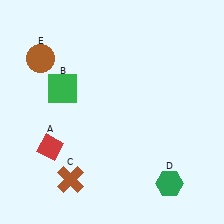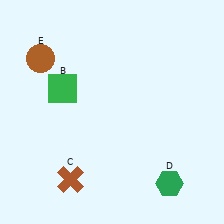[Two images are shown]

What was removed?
The red diamond (A) was removed in Image 2.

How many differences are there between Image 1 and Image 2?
There is 1 difference between the two images.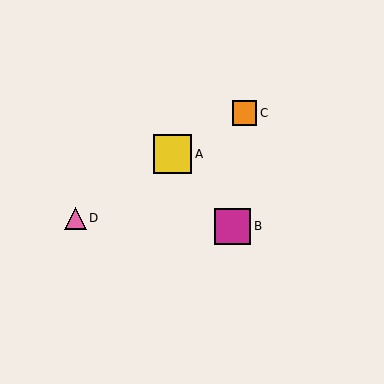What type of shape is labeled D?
Shape D is a pink triangle.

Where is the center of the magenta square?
The center of the magenta square is at (233, 226).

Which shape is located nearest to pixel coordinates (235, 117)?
The orange square (labeled C) at (245, 113) is nearest to that location.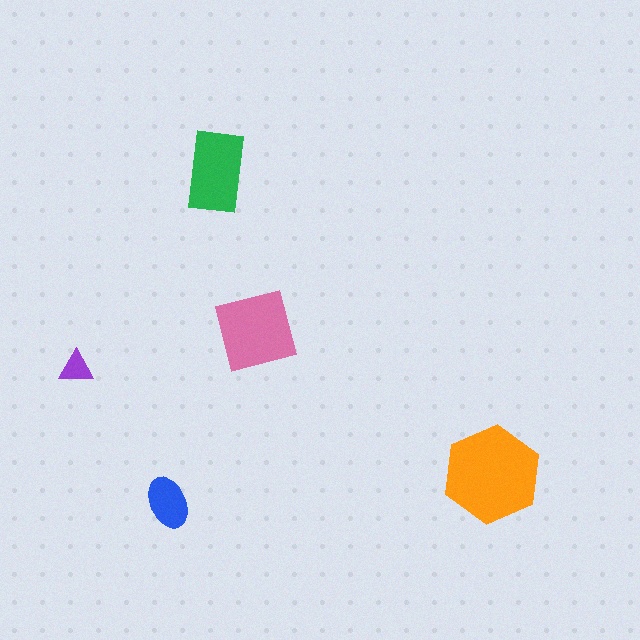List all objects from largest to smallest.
The orange hexagon, the pink square, the green rectangle, the blue ellipse, the purple triangle.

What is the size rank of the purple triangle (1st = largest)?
5th.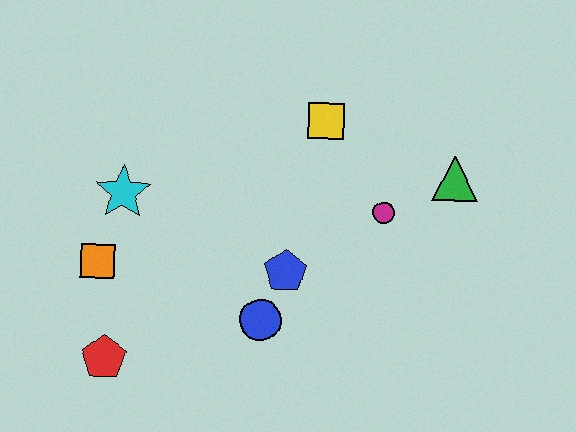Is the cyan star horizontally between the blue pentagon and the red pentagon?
Yes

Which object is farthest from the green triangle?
The red pentagon is farthest from the green triangle.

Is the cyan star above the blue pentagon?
Yes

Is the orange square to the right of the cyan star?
No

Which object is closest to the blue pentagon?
The blue circle is closest to the blue pentagon.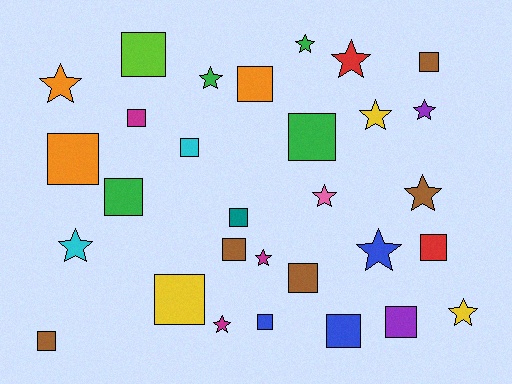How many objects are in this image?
There are 30 objects.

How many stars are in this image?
There are 13 stars.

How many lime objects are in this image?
There is 1 lime object.